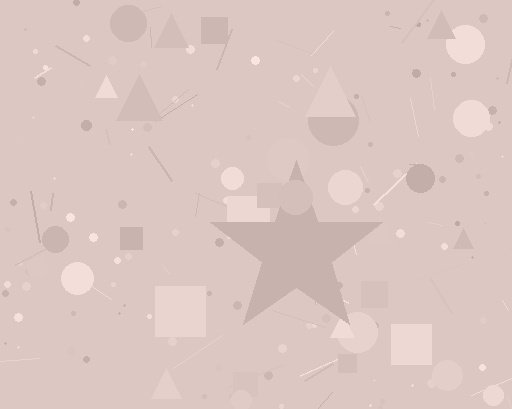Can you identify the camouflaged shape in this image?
The camouflaged shape is a star.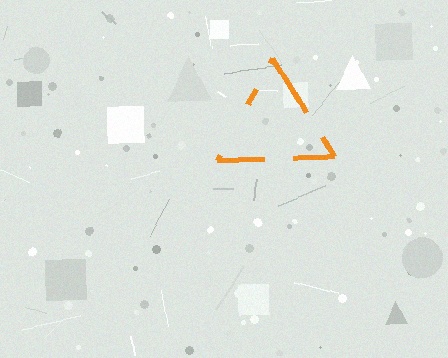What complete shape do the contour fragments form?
The contour fragments form a triangle.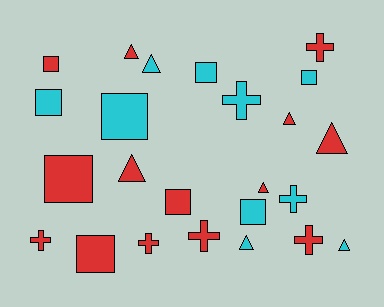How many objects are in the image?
There are 24 objects.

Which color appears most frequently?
Red, with 14 objects.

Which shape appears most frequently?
Square, with 9 objects.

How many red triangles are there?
There are 5 red triangles.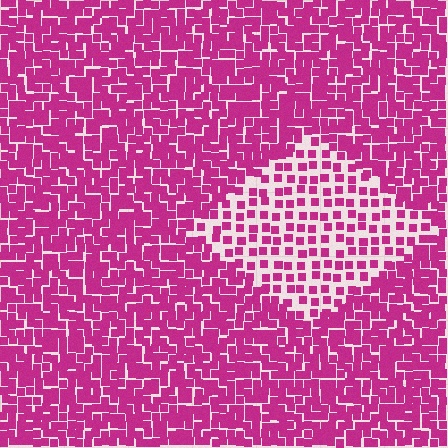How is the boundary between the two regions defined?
The boundary is defined by a change in element density (approximately 2.1x ratio). All elements are the same color, size, and shape.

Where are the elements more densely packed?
The elements are more densely packed outside the diamond boundary.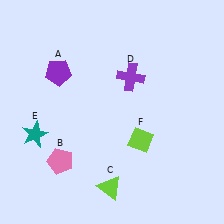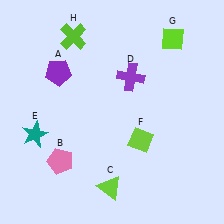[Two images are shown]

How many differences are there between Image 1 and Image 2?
There are 2 differences between the two images.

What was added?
A lime diamond (G), a lime cross (H) were added in Image 2.